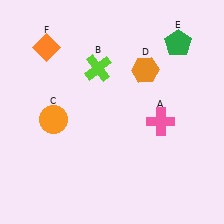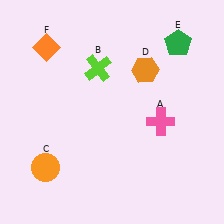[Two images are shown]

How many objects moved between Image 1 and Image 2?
1 object moved between the two images.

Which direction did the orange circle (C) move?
The orange circle (C) moved down.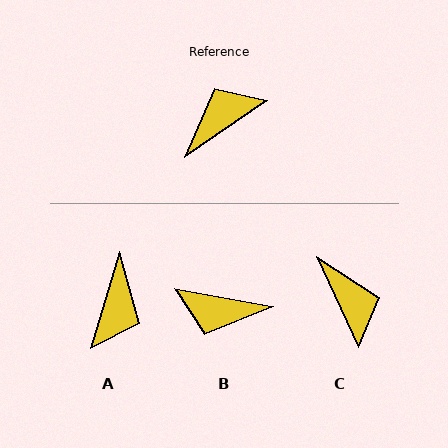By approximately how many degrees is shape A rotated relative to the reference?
Approximately 141 degrees clockwise.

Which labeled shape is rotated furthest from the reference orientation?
A, about 141 degrees away.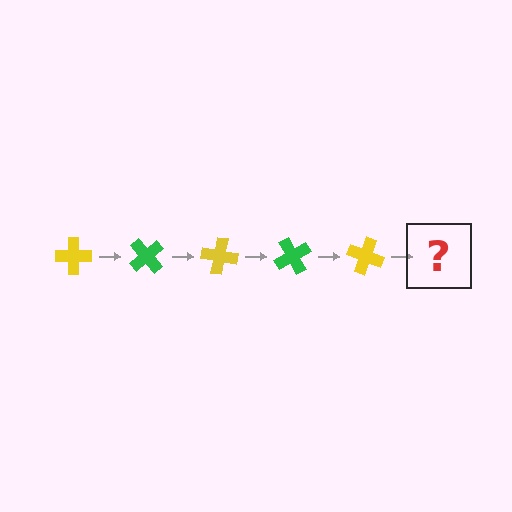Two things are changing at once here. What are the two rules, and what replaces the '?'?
The two rules are that it rotates 50 degrees each step and the color cycles through yellow and green. The '?' should be a green cross, rotated 250 degrees from the start.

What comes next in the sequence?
The next element should be a green cross, rotated 250 degrees from the start.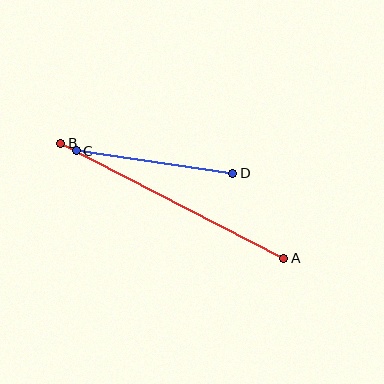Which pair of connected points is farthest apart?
Points A and B are farthest apart.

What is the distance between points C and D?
The distance is approximately 158 pixels.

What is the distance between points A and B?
The distance is approximately 251 pixels.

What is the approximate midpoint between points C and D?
The midpoint is at approximately (154, 162) pixels.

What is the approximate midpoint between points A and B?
The midpoint is at approximately (172, 201) pixels.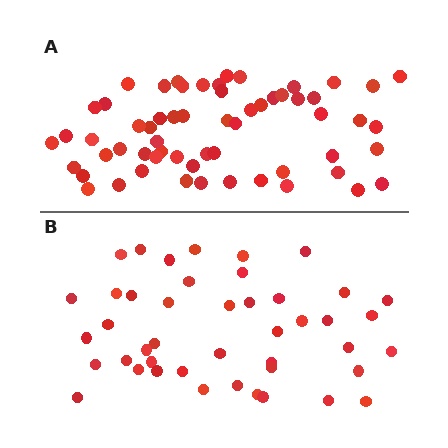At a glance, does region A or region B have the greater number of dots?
Region A (the top region) has more dots.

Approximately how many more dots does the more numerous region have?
Region A has approximately 15 more dots than region B.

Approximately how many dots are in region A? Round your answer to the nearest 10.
About 60 dots.